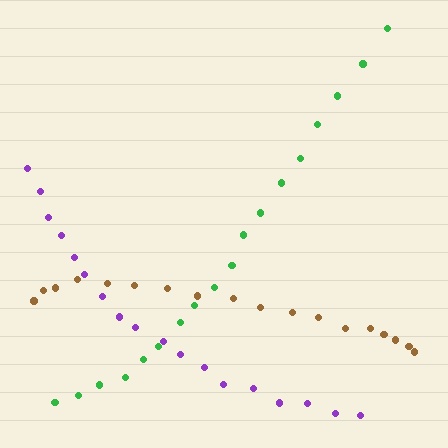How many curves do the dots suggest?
There are 3 distinct paths.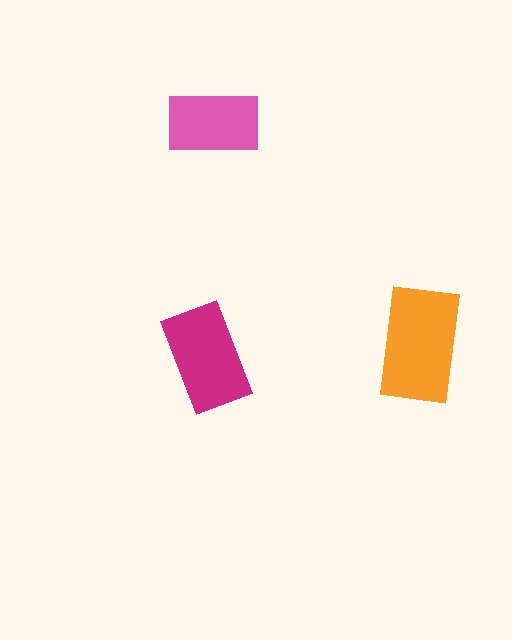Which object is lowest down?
The magenta rectangle is bottommost.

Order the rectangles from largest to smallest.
the orange one, the magenta one, the pink one.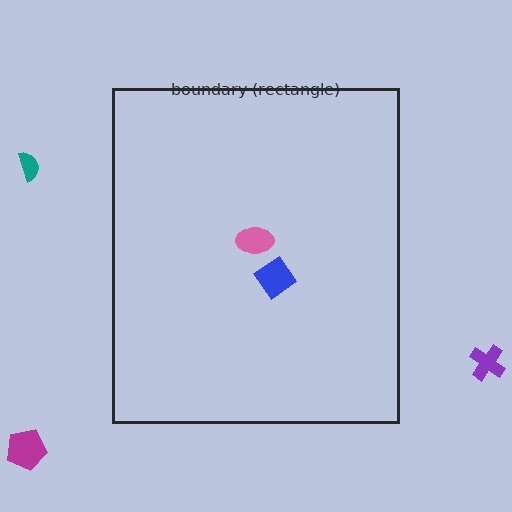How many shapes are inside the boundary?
2 inside, 3 outside.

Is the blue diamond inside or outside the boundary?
Inside.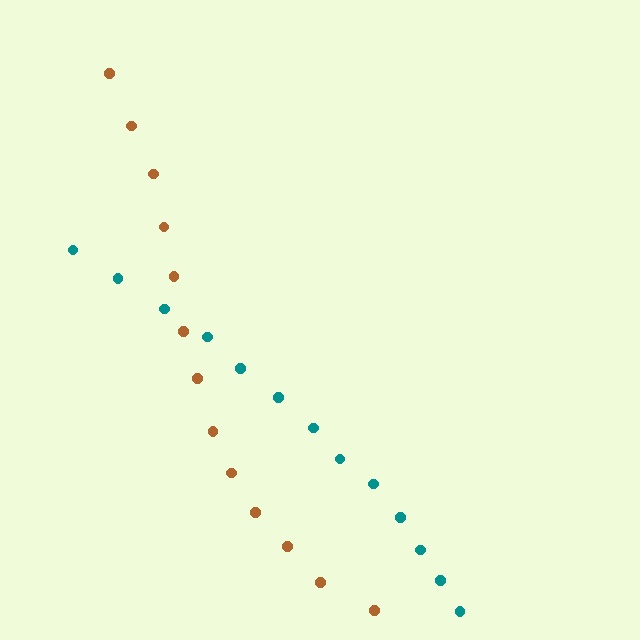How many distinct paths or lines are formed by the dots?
There are 2 distinct paths.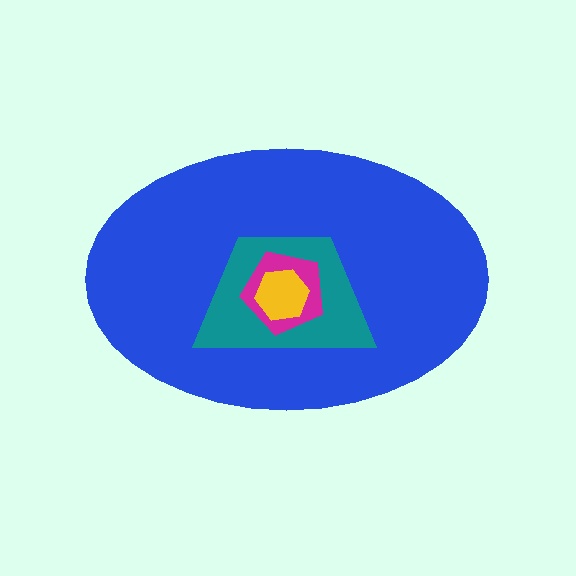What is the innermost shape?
The yellow hexagon.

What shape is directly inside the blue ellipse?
The teal trapezoid.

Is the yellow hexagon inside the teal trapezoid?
Yes.